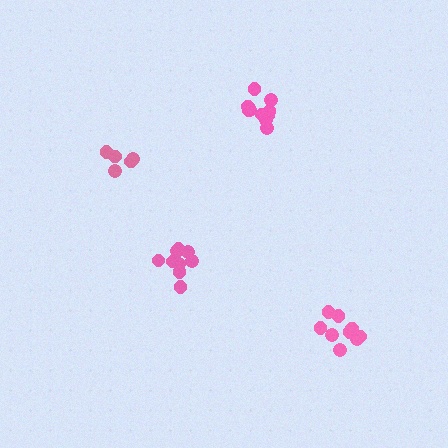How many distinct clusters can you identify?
There are 4 distinct clusters.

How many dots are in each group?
Group 1: 5 dots, Group 2: 10 dots, Group 3: 9 dots, Group 4: 9 dots (33 total).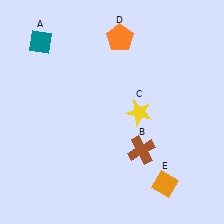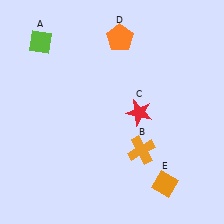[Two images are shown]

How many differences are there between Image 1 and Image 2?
There are 3 differences between the two images.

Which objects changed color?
A changed from teal to lime. B changed from brown to orange. C changed from yellow to red.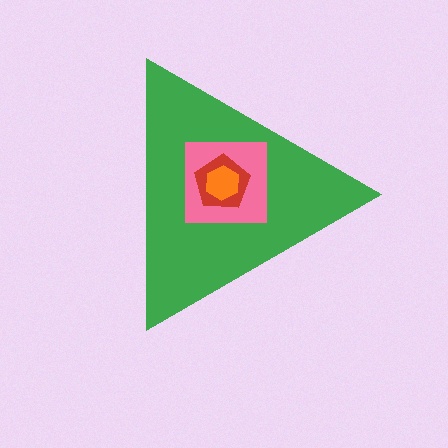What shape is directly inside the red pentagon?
The orange hexagon.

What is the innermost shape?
The orange hexagon.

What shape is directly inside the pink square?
The red pentagon.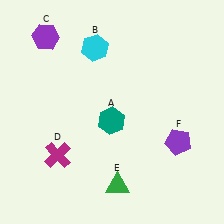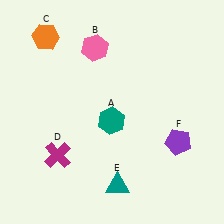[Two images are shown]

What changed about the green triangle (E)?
In Image 1, E is green. In Image 2, it changed to teal.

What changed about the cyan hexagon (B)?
In Image 1, B is cyan. In Image 2, it changed to pink.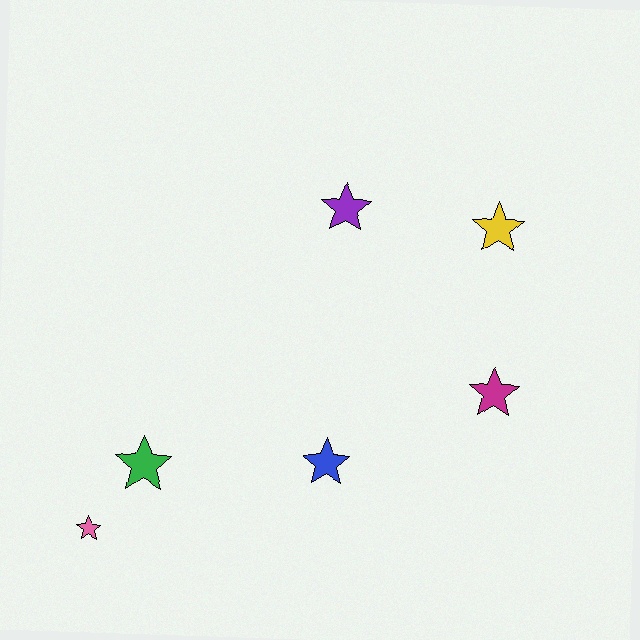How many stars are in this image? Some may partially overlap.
There are 6 stars.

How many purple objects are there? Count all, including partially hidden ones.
There is 1 purple object.